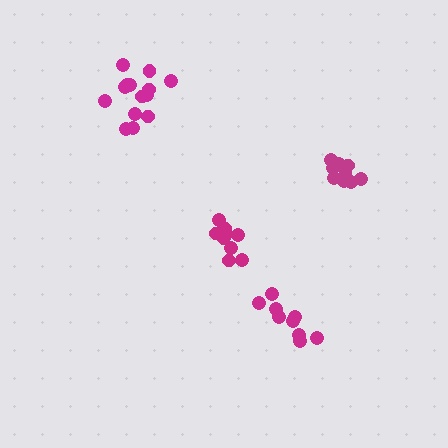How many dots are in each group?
Group 1: 10 dots, Group 2: 9 dots, Group 3: 14 dots, Group 4: 9 dots (42 total).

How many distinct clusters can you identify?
There are 4 distinct clusters.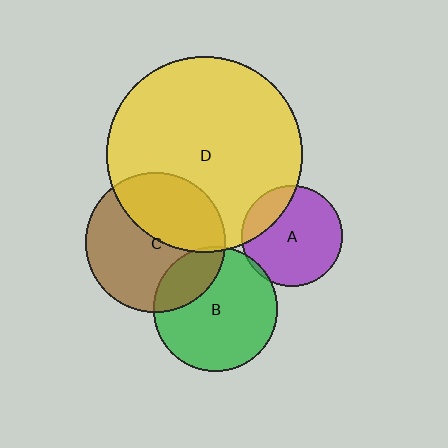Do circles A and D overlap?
Yes.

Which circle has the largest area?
Circle D (yellow).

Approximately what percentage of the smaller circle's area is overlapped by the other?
Approximately 20%.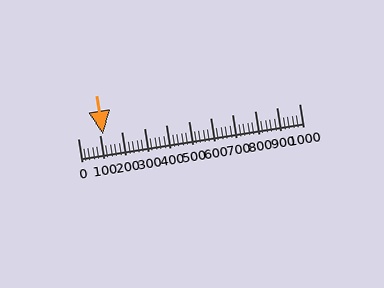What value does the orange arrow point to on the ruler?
The orange arrow points to approximately 115.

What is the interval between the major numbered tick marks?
The major tick marks are spaced 100 units apart.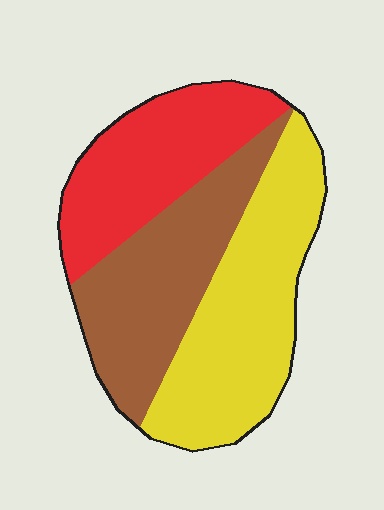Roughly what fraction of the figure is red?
Red takes up about one quarter (1/4) of the figure.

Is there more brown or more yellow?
Yellow.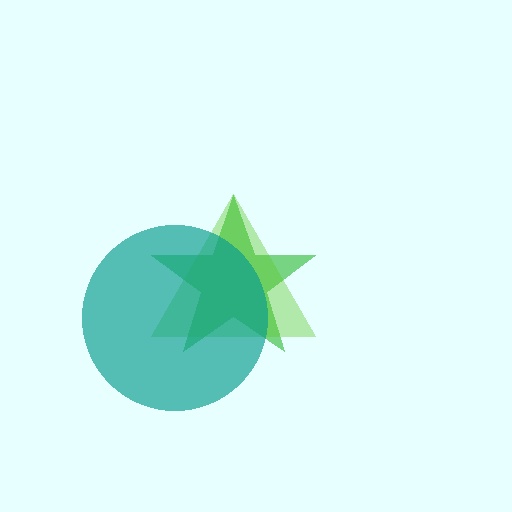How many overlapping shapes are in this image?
There are 3 overlapping shapes in the image.